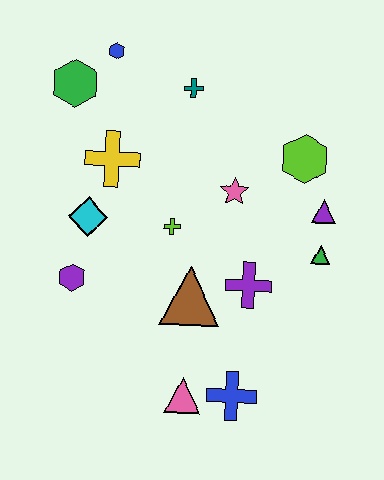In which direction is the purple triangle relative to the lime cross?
The purple triangle is to the right of the lime cross.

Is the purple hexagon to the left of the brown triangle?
Yes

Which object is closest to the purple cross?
The brown triangle is closest to the purple cross.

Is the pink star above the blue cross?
Yes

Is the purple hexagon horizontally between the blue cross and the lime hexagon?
No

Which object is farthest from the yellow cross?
The blue cross is farthest from the yellow cross.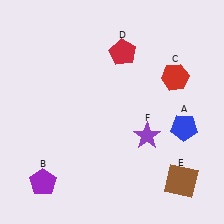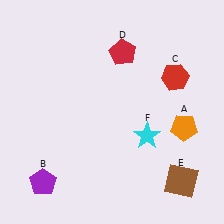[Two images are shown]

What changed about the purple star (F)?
In Image 1, F is purple. In Image 2, it changed to cyan.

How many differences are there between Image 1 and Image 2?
There are 2 differences between the two images.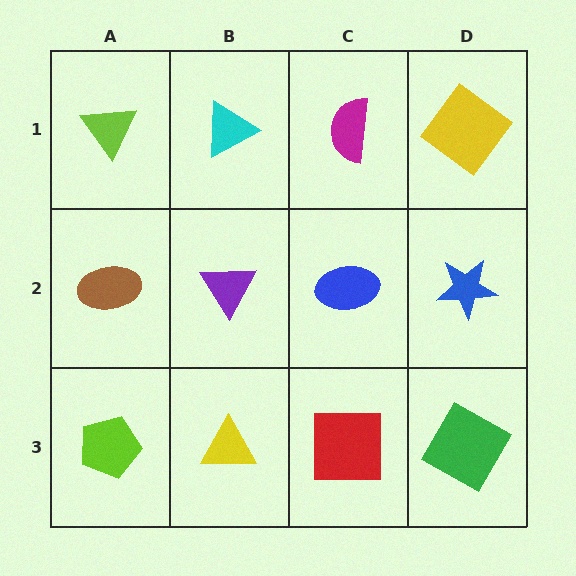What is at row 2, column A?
A brown ellipse.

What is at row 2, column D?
A blue star.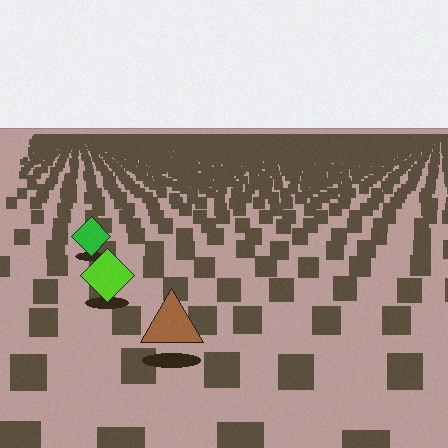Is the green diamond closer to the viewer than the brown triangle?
No. The brown triangle is closer — you can tell from the texture gradient: the ground texture is coarser near it.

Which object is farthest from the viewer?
The green diamond is farthest from the viewer. It appears smaller and the ground texture around it is denser.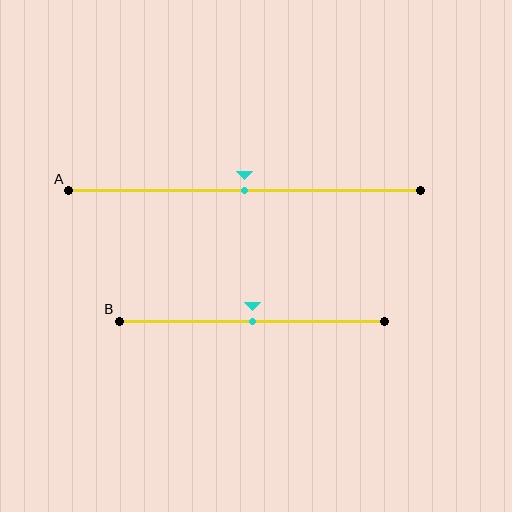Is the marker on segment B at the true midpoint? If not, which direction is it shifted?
Yes, the marker on segment B is at the true midpoint.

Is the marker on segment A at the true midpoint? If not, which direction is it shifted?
Yes, the marker on segment A is at the true midpoint.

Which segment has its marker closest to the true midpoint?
Segment A has its marker closest to the true midpoint.